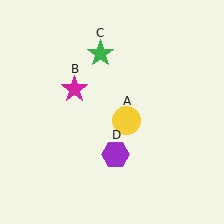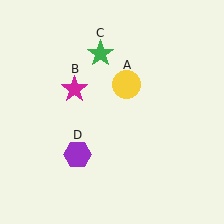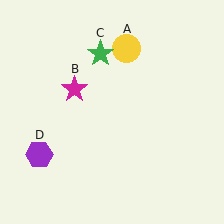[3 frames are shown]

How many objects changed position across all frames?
2 objects changed position: yellow circle (object A), purple hexagon (object D).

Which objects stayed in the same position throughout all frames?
Magenta star (object B) and green star (object C) remained stationary.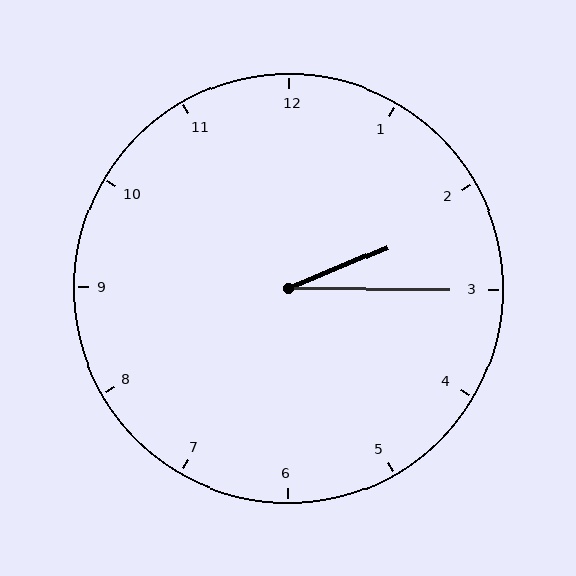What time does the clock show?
2:15.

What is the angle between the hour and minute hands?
Approximately 22 degrees.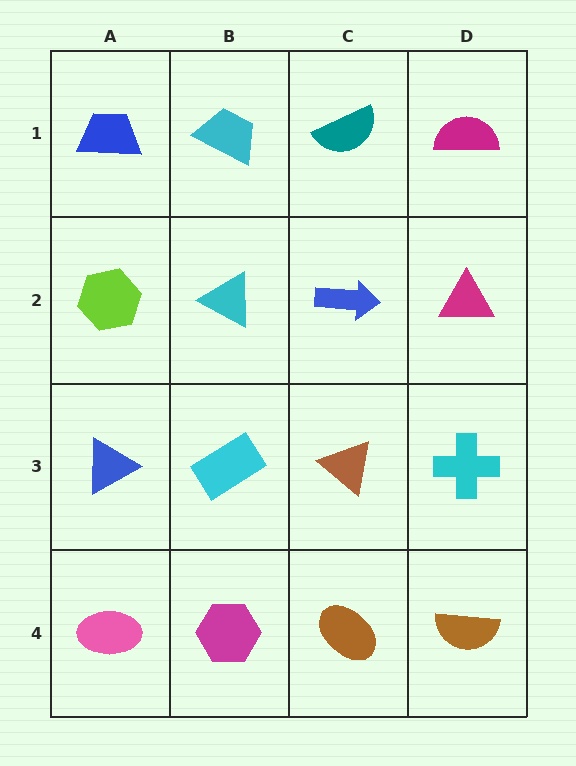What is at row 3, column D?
A cyan cross.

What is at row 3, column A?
A blue triangle.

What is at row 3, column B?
A cyan rectangle.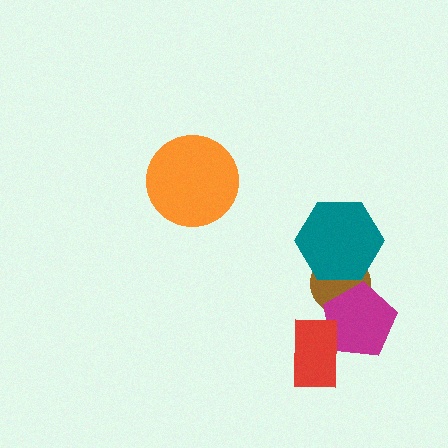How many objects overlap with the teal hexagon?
1 object overlaps with the teal hexagon.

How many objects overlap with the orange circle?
0 objects overlap with the orange circle.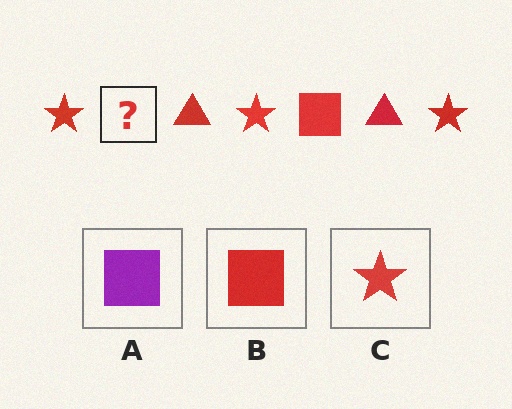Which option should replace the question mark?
Option B.